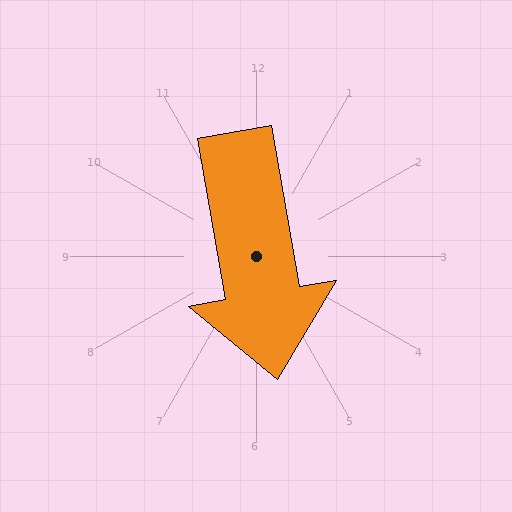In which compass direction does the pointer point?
South.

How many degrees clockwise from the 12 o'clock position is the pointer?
Approximately 170 degrees.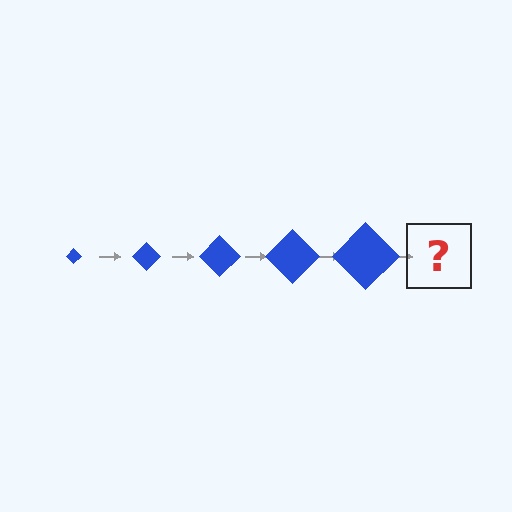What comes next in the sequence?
The next element should be a blue diamond, larger than the previous one.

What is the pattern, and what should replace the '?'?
The pattern is that the diamond gets progressively larger each step. The '?' should be a blue diamond, larger than the previous one.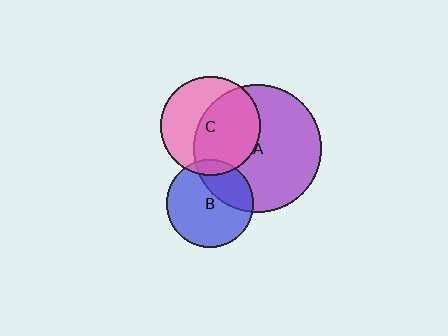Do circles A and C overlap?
Yes.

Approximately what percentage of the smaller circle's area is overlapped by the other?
Approximately 55%.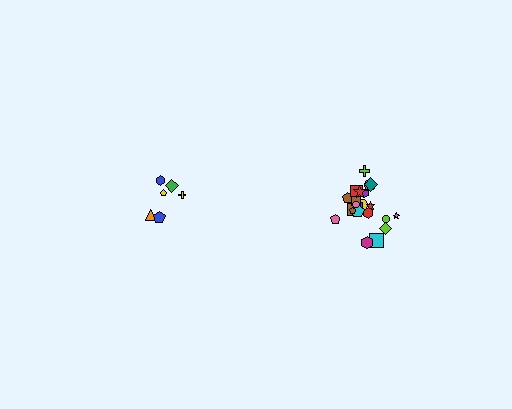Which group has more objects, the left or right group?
The right group.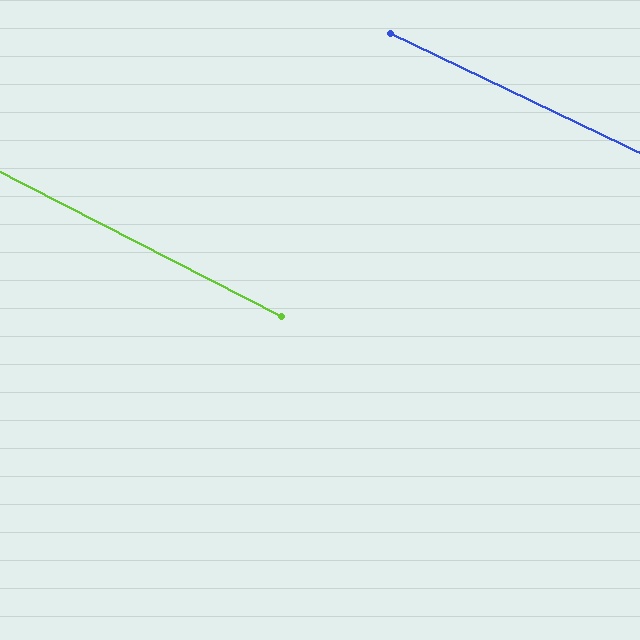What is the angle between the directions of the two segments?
Approximately 2 degrees.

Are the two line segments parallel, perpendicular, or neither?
Parallel — their directions differ by only 1.7°.